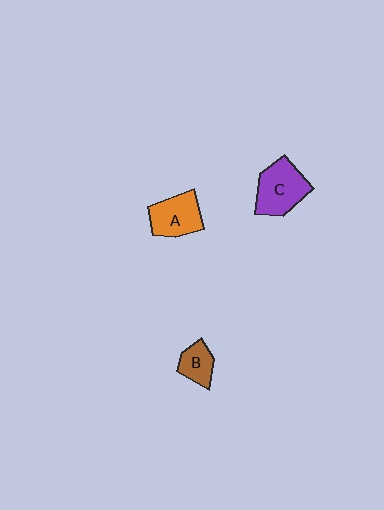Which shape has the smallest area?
Shape B (brown).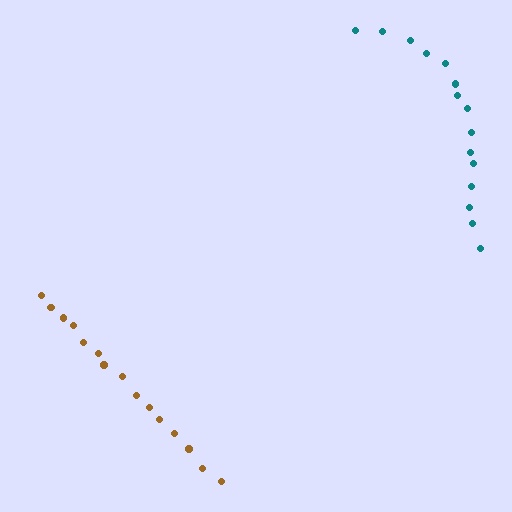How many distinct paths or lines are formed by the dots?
There are 2 distinct paths.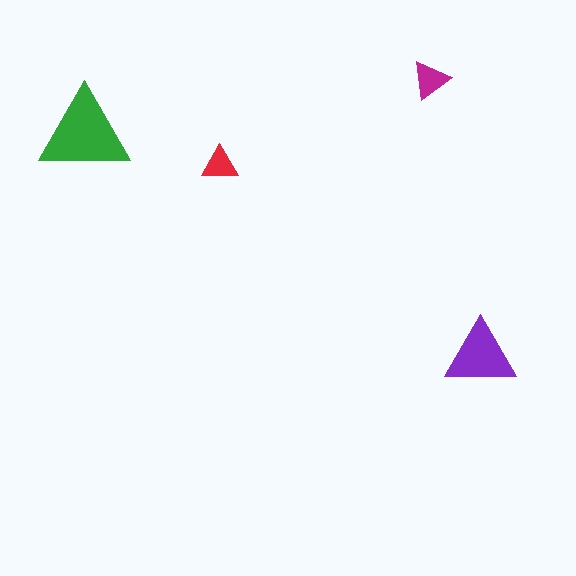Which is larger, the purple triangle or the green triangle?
The green one.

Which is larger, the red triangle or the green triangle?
The green one.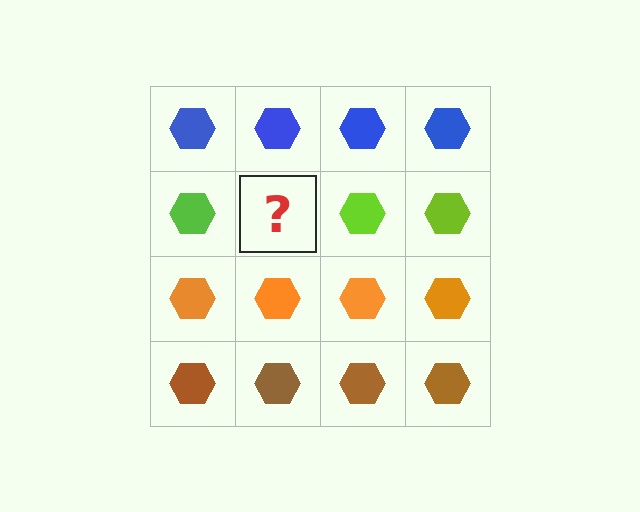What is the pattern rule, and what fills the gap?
The rule is that each row has a consistent color. The gap should be filled with a lime hexagon.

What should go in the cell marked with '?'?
The missing cell should contain a lime hexagon.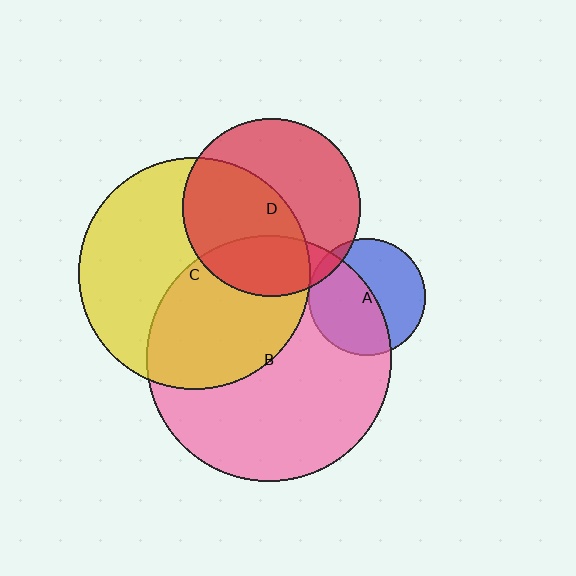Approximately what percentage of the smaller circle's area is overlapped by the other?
Approximately 25%.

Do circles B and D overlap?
Yes.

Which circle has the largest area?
Circle B (pink).